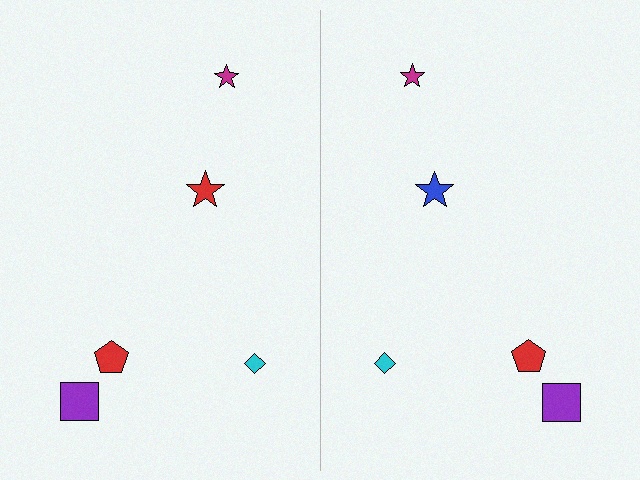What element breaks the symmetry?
The blue star on the right side breaks the symmetry — its mirror counterpart is red.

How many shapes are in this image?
There are 10 shapes in this image.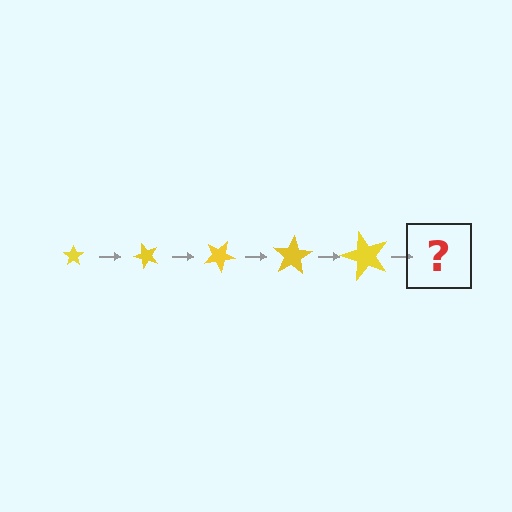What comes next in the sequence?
The next element should be a star, larger than the previous one and rotated 250 degrees from the start.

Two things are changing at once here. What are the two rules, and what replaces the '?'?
The two rules are that the star grows larger each step and it rotates 50 degrees each step. The '?' should be a star, larger than the previous one and rotated 250 degrees from the start.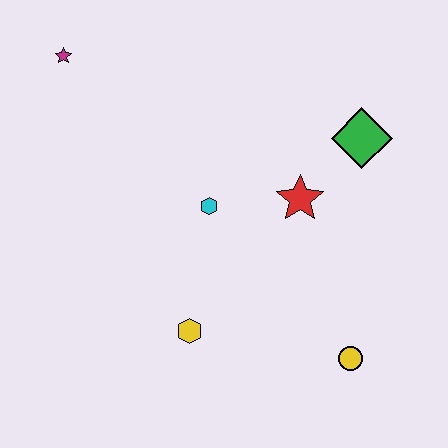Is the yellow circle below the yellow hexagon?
Yes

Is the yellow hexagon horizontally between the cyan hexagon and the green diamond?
No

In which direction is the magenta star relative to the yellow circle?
The magenta star is above the yellow circle.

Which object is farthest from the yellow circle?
The magenta star is farthest from the yellow circle.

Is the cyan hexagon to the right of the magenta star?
Yes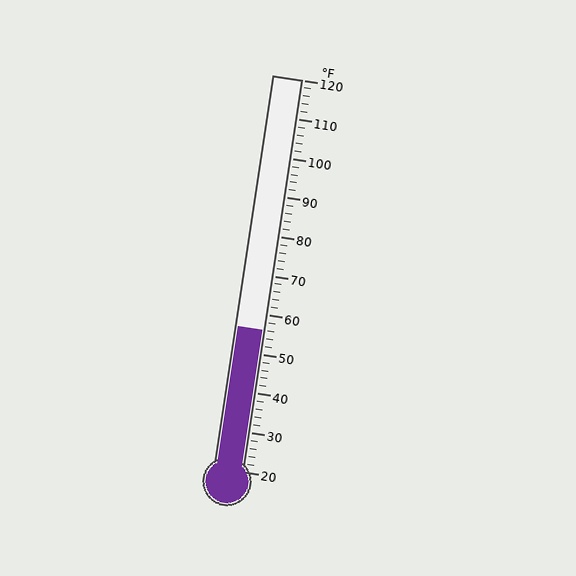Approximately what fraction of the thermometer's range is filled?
The thermometer is filled to approximately 35% of its range.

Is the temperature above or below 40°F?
The temperature is above 40°F.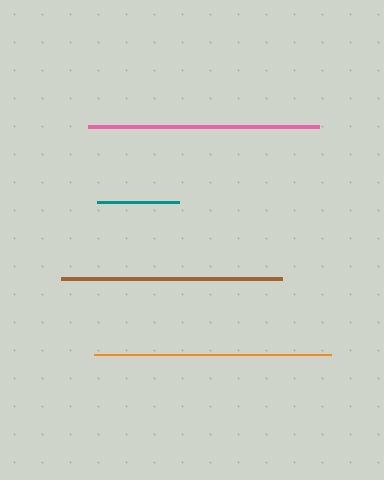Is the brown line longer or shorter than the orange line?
The orange line is longer than the brown line.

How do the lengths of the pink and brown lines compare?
The pink and brown lines are approximately the same length.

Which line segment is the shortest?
The teal line is the shortest at approximately 82 pixels.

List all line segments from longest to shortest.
From longest to shortest: orange, pink, brown, teal.